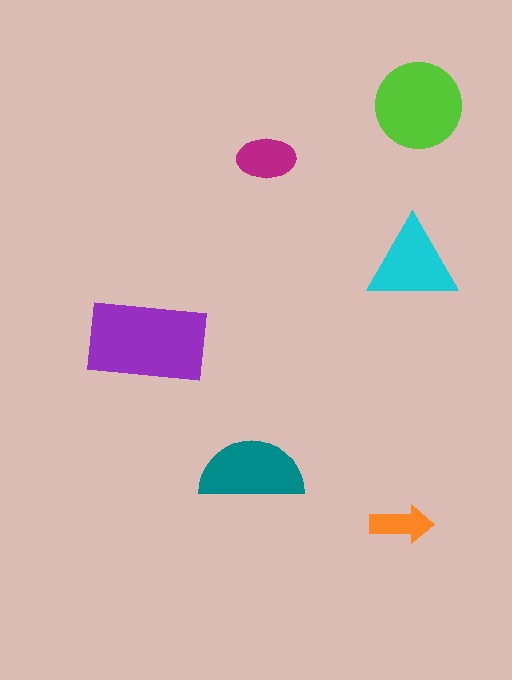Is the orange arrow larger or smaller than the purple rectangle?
Smaller.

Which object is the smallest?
The orange arrow.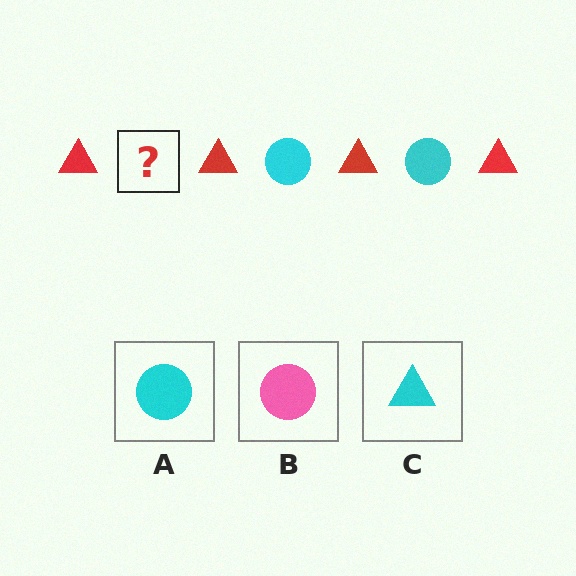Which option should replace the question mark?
Option A.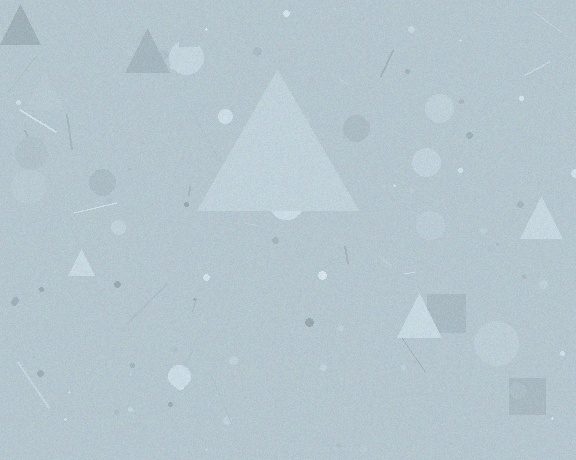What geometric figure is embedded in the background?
A triangle is embedded in the background.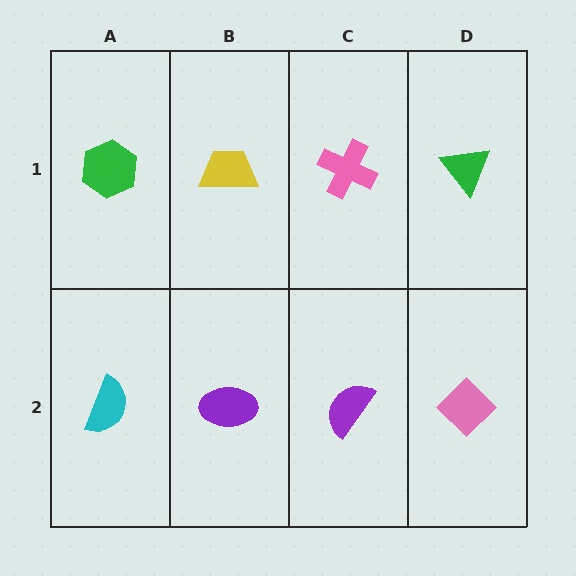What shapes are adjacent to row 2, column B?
A yellow trapezoid (row 1, column B), a cyan semicircle (row 2, column A), a purple semicircle (row 2, column C).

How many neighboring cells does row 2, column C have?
3.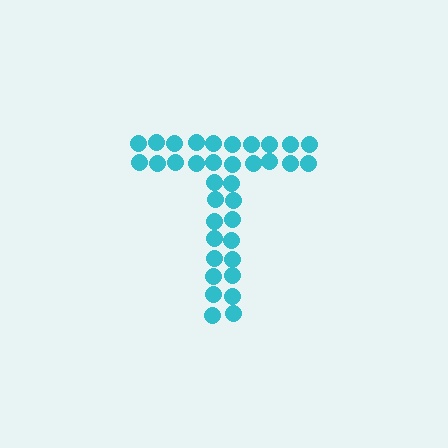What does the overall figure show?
The overall figure shows the letter T.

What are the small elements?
The small elements are circles.